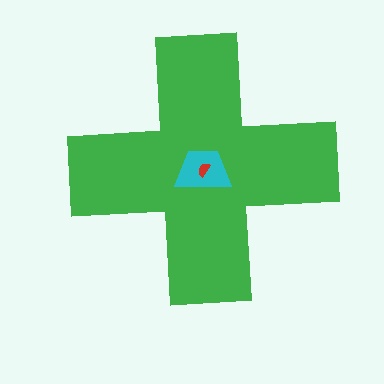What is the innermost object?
The red semicircle.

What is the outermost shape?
The green cross.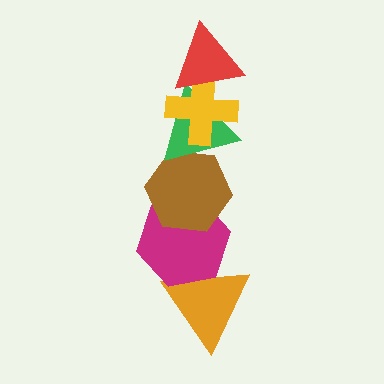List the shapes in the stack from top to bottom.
From top to bottom: the red triangle, the yellow cross, the green triangle, the brown hexagon, the magenta hexagon, the orange triangle.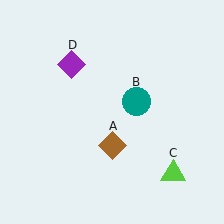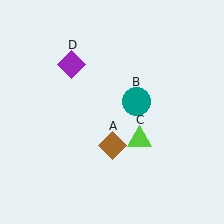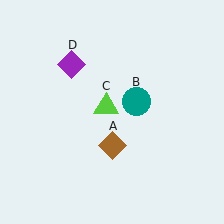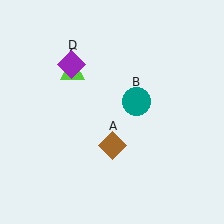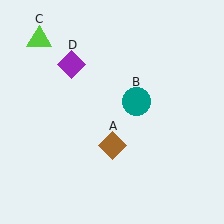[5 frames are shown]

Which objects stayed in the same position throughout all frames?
Brown diamond (object A) and teal circle (object B) and purple diamond (object D) remained stationary.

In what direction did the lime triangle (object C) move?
The lime triangle (object C) moved up and to the left.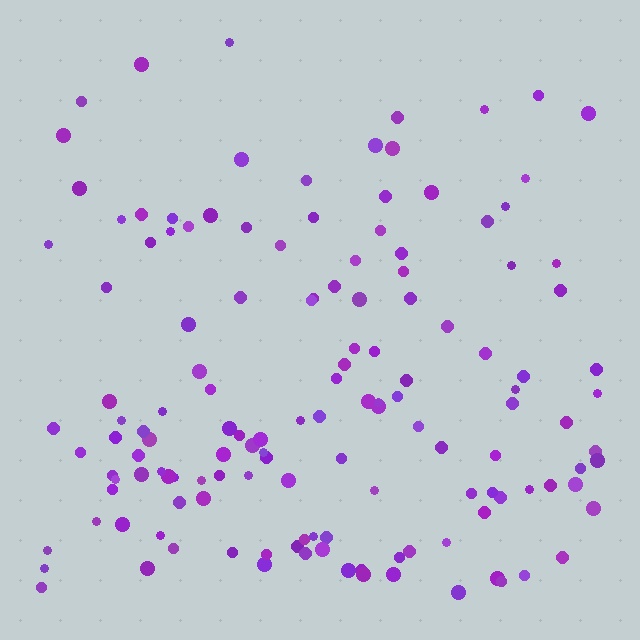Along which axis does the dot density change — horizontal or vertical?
Vertical.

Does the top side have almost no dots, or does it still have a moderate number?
Still a moderate number, just noticeably fewer than the bottom.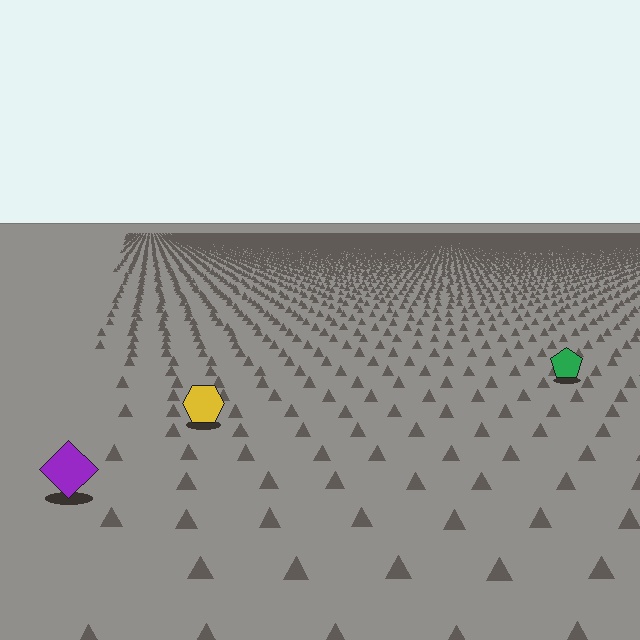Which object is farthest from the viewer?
The green pentagon is farthest from the viewer. It appears smaller and the ground texture around it is denser.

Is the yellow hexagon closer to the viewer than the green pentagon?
Yes. The yellow hexagon is closer — you can tell from the texture gradient: the ground texture is coarser near it.